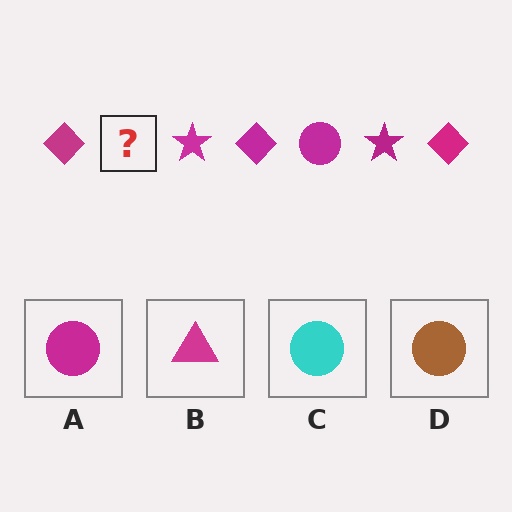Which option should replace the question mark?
Option A.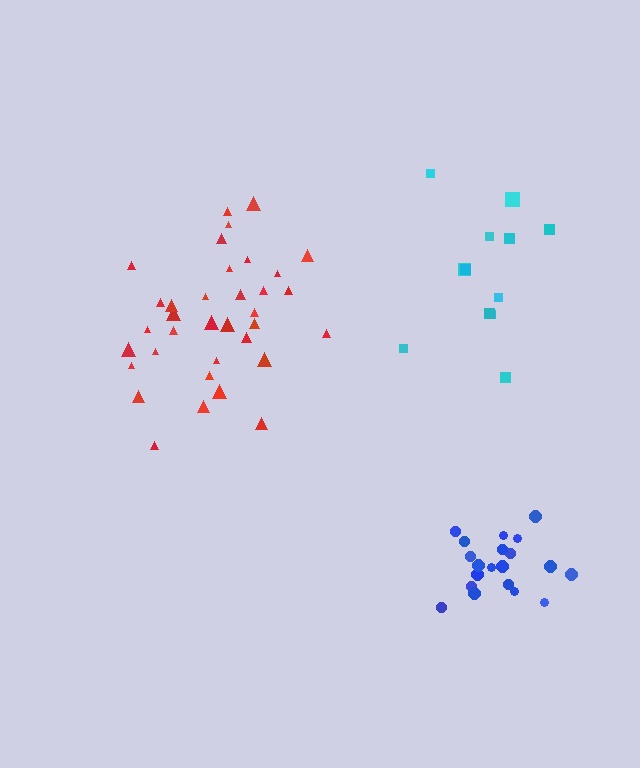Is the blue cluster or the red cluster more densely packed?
Blue.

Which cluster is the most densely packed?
Blue.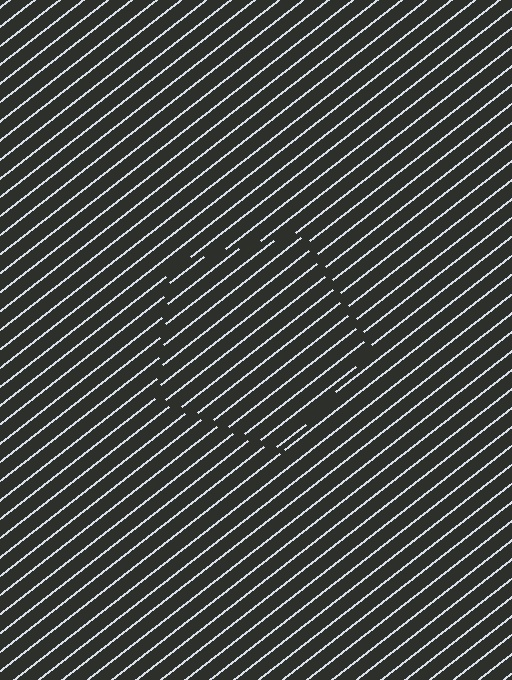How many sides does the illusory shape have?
5 sides — the line-ends trace a pentagon.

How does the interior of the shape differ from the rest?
The interior of the shape contains the same grating, shifted by half a period — the contour is defined by the phase discontinuity where line-ends from the inner and outer gratings abut.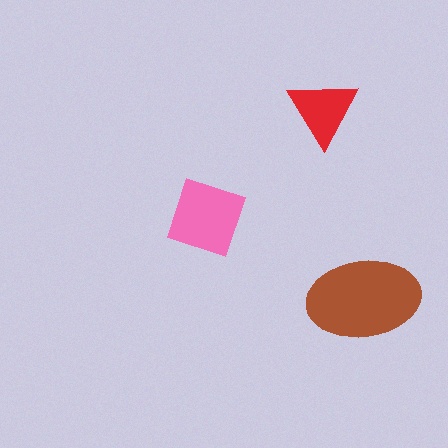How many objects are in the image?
There are 3 objects in the image.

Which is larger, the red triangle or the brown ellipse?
The brown ellipse.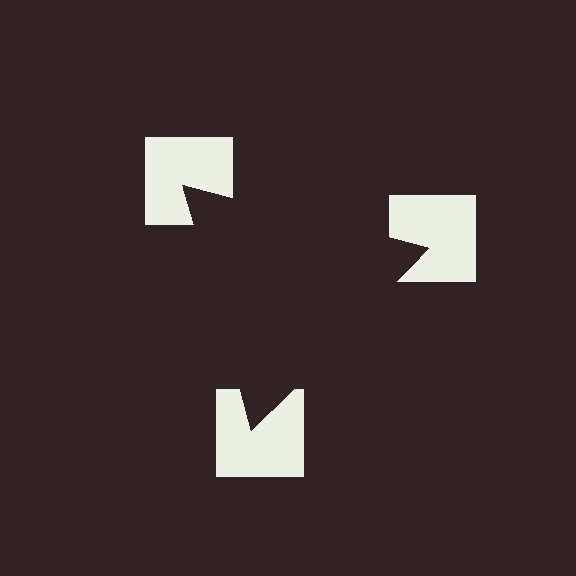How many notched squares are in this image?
There are 3 — one at each vertex of the illusory triangle.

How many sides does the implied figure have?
3 sides.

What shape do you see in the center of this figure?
An illusory triangle — its edges are inferred from the aligned wedge cuts in the notched squares, not physically drawn.